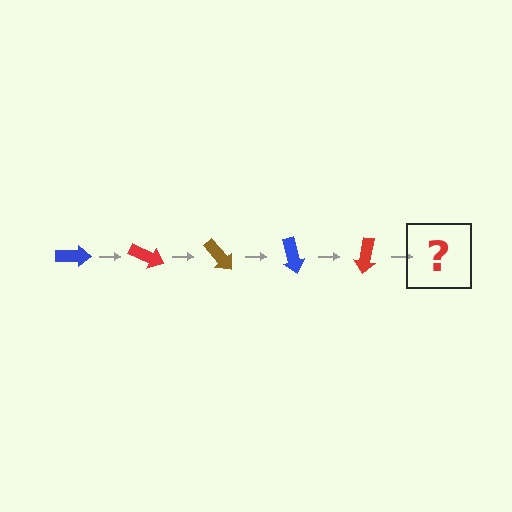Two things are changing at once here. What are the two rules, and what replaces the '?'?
The two rules are that it rotates 25 degrees each step and the color cycles through blue, red, and brown. The '?' should be a brown arrow, rotated 125 degrees from the start.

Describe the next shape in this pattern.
It should be a brown arrow, rotated 125 degrees from the start.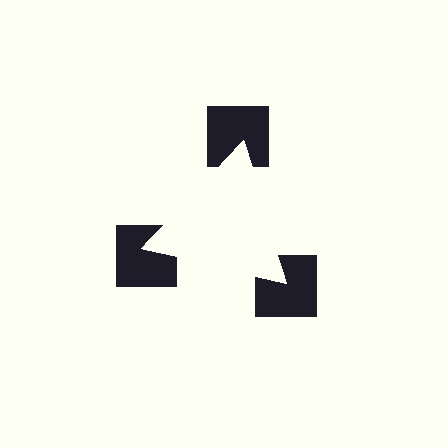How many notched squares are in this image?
There are 3 — one at each vertex of the illusory triangle.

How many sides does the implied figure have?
3 sides.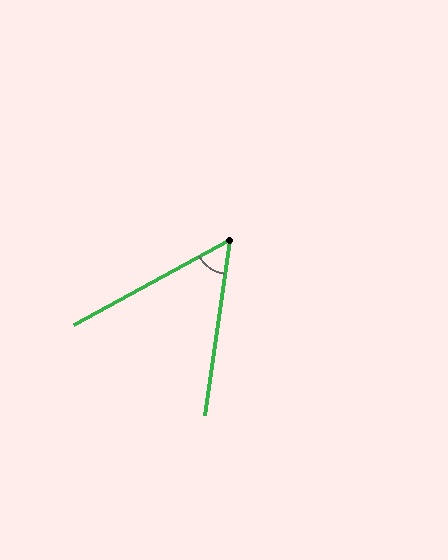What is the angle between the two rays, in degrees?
Approximately 53 degrees.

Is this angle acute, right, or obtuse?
It is acute.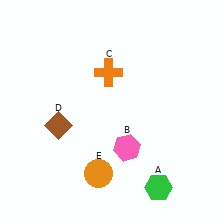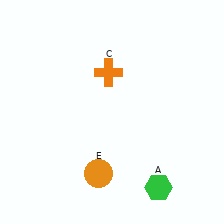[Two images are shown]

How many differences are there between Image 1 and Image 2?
There are 2 differences between the two images.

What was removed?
The brown diamond (D), the pink hexagon (B) were removed in Image 2.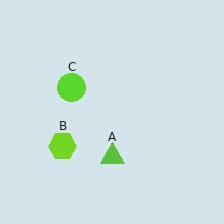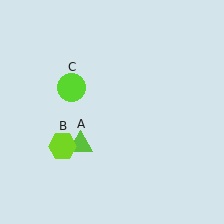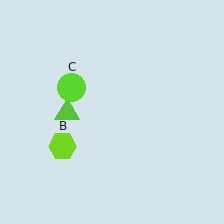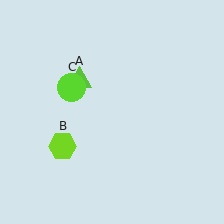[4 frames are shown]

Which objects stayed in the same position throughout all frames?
Lime hexagon (object B) and lime circle (object C) remained stationary.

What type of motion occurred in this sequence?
The lime triangle (object A) rotated clockwise around the center of the scene.